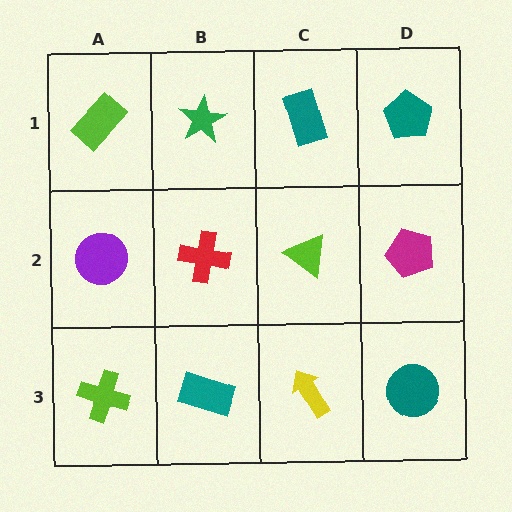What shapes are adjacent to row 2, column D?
A teal pentagon (row 1, column D), a teal circle (row 3, column D), a lime triangle (row 2, column C).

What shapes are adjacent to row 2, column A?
A lime rectangle (row 1, column A), a lime cross (row 3, column A), a red cross (row 2, column B).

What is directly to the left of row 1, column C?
A green star.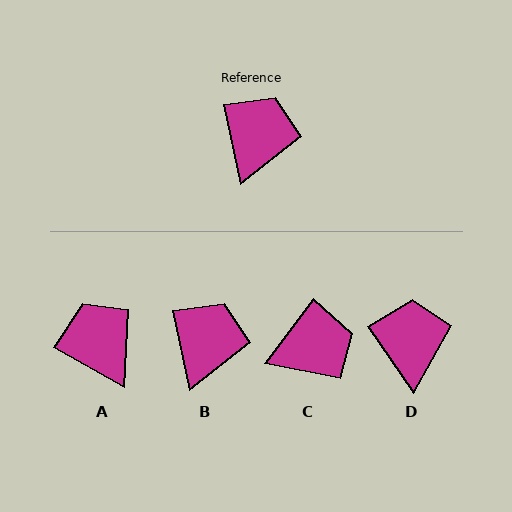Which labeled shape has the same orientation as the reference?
B.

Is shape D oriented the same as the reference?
No, it is off by about 23 degrees.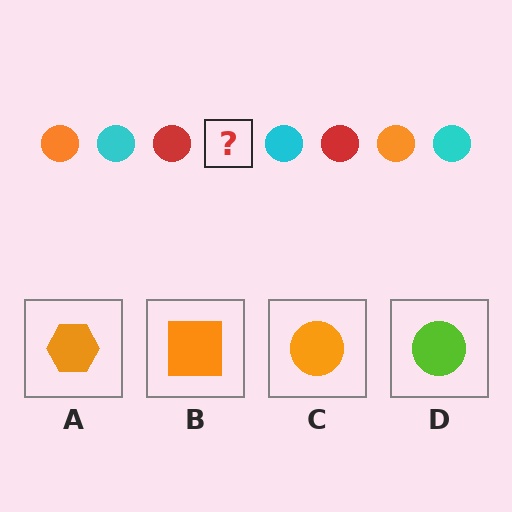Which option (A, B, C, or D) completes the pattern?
C.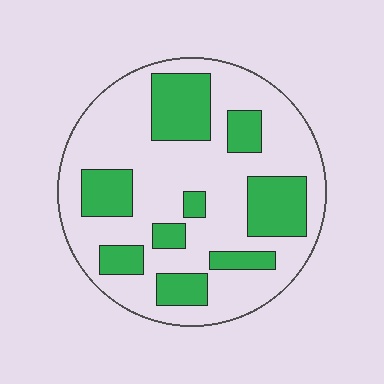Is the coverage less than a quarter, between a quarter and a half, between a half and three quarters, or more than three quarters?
Between a quarter and a half.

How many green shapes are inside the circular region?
9.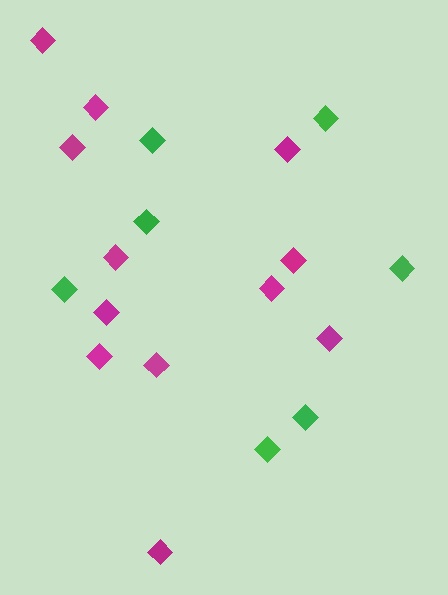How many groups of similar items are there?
There are 2 groups: one group of magenta diamonds (12) and one group of green diamonds (7).